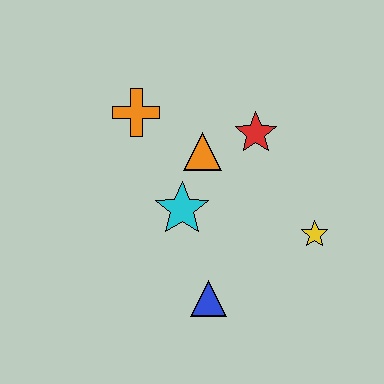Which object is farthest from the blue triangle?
The orange cross is farthest from the blue triangle.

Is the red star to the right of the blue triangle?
Yes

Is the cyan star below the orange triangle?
Yes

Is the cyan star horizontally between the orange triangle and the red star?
No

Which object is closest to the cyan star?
The orange triangle is closest to the cyan star.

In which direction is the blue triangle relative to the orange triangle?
The blue triangle is below the orange triangle.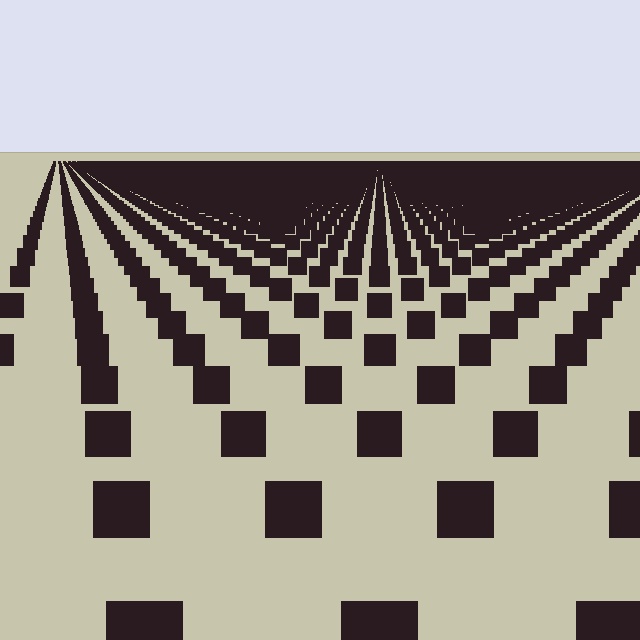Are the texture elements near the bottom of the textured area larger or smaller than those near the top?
Larger. Near the bottom, elements are closer to the viewer and appear at a bigger on-screen size.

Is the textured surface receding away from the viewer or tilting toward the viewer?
The surface is receding away from the viewer. Texture elements get smaller and denser toward the top.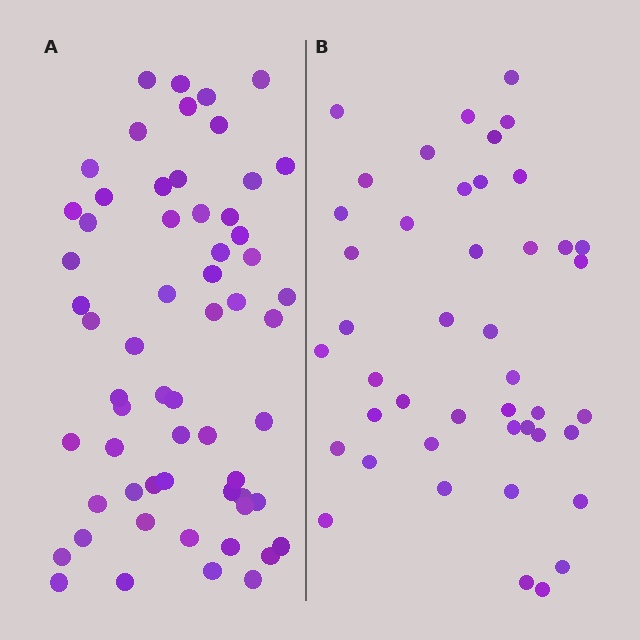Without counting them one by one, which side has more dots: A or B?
Region A (the left region) has more dots.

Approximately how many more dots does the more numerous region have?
Region A has approximately 15 more dots than region B.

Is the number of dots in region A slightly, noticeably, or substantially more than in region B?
Region A has noticeably more, but not dramatically so. The ratio is roughly 1.4 to 1.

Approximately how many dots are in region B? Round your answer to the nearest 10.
About 40 dots. (The exact count is 44, which rounds to 40.)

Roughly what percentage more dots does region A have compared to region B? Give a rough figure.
About 35% more.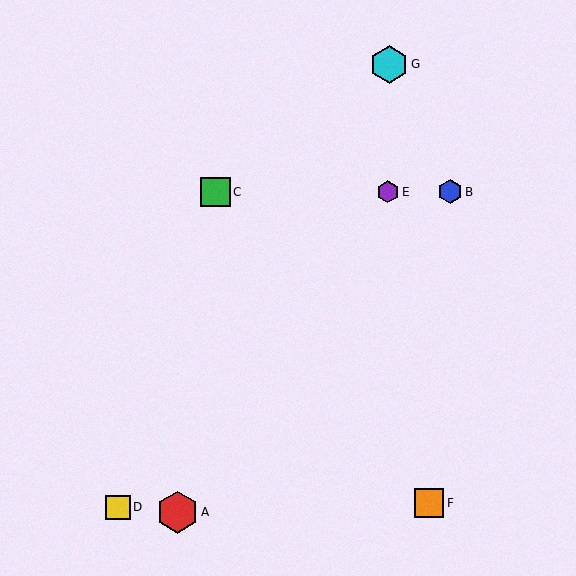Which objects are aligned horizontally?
Objects B, C, E are aligned horizontally.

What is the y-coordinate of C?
Object C is at y≈192.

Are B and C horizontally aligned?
Yes, both are at y≈192.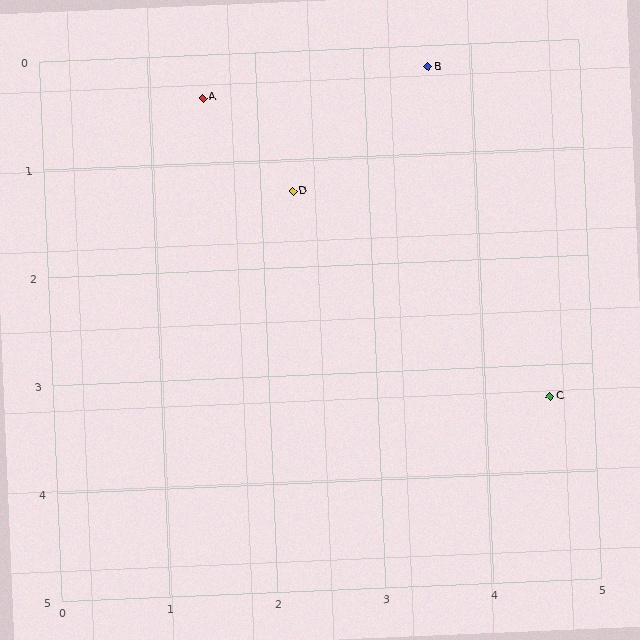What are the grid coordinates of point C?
Point C is at approximately (4.6, 3.3).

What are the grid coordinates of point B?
Point B is at approximately (3.6, 0.2).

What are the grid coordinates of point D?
Point D is at approximately (2.3, 1.3).